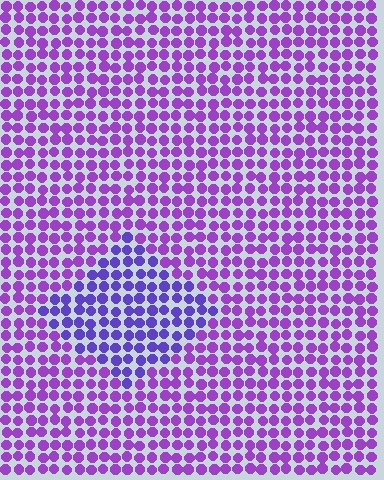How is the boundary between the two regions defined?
The boundary is defined purely by a slight shift in hue (about 28 degrees). Spacing, size, and orientation are identical on both sides.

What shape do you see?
I see a diamond.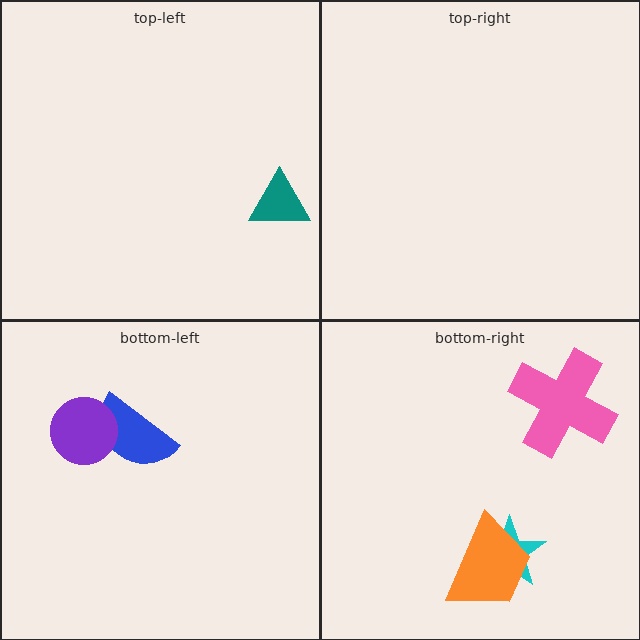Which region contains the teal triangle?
The top-left region.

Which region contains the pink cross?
The bottom-right region.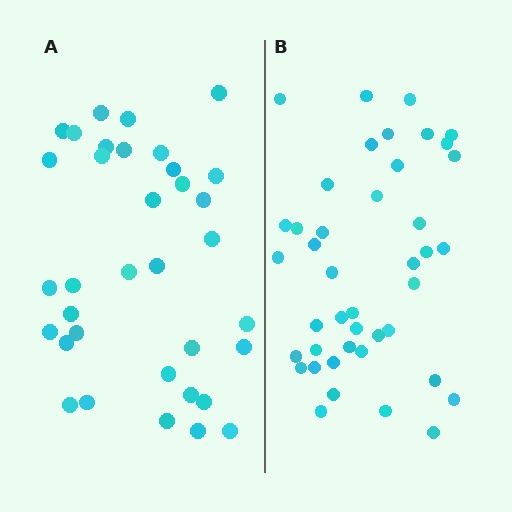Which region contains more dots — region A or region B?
Region B (the right region) has more dots.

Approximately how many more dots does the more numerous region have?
Region B has roughly 8 or so more dots than region A.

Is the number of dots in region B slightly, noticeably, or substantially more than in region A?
Region B has only slightly more — the two regions are fairly close. The ratio is roughly 1.2 to 1.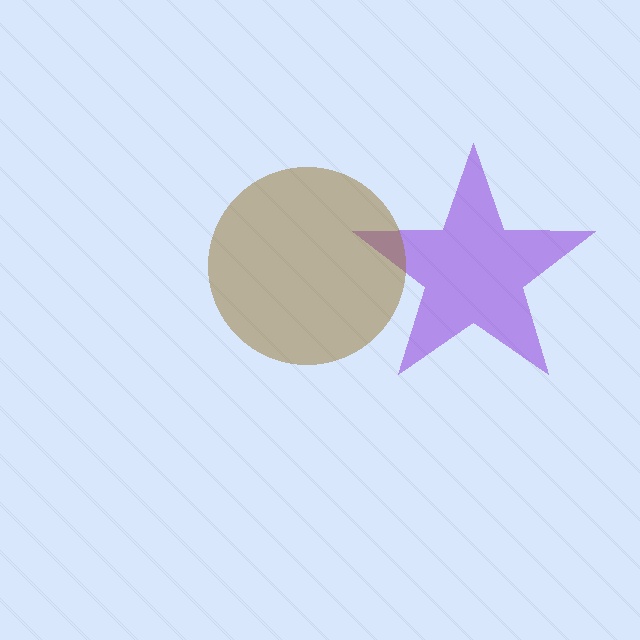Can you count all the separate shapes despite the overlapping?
Yes, there are 2 separate shapes.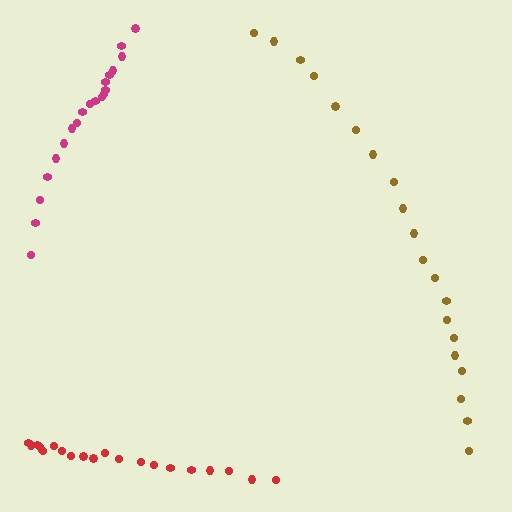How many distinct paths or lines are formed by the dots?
There are 3 distinct paths.